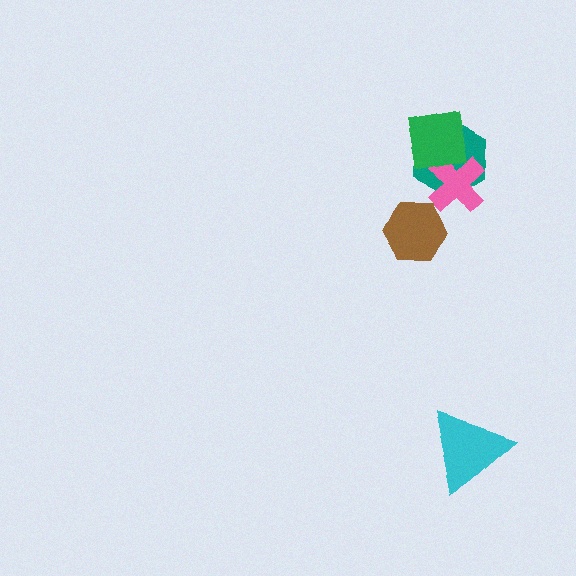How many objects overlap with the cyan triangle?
0 objects overlap with the cyan triangle.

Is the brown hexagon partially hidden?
No, no other shape covers it.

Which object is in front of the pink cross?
The green square is in front of the pink cross.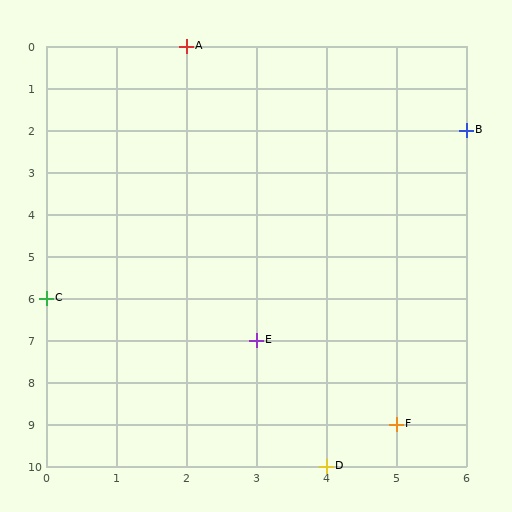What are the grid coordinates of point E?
Point E is at grid coordinates (3, 7).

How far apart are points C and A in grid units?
Points C and A are 2 columns and 6 rows apart (about 6.3 grid units diagonally).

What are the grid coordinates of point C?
Point C is at grid coordinates (0, 6).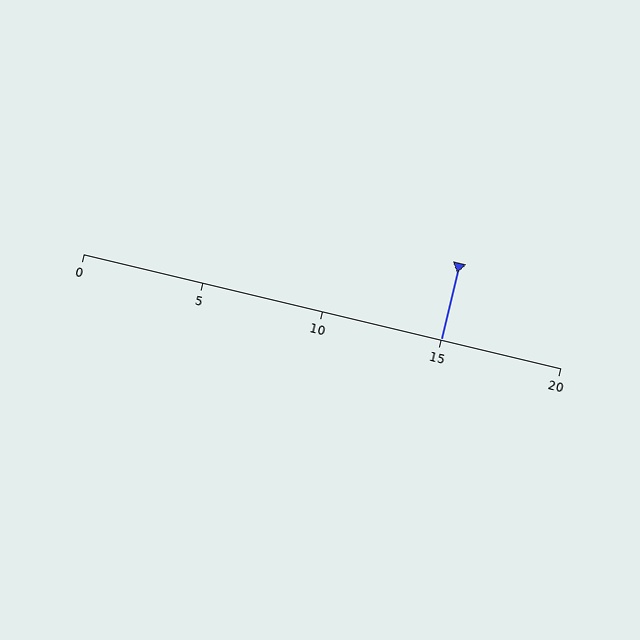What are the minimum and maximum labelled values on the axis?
The axis runs from 0 to 20.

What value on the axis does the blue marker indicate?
The marker indicates approximately 15.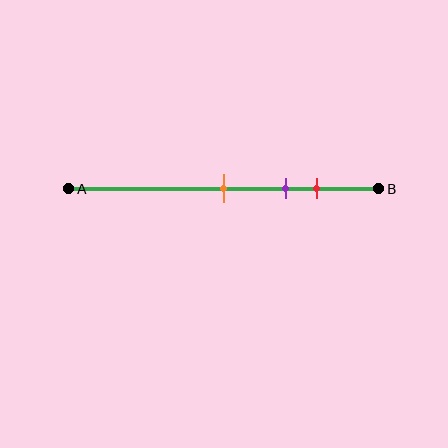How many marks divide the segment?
There are 3 marks dividing the segment.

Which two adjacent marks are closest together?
The purple and red marks are the closest adjacent pair.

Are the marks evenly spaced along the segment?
Yes, the marks are approximately evenly spaced.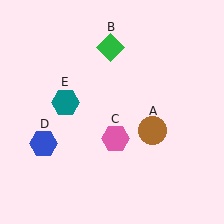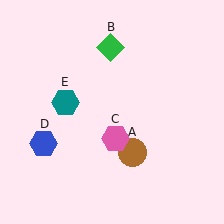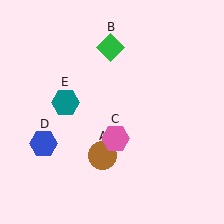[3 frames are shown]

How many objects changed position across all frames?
1 object changed position: brown circle (object A).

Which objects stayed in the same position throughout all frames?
Green diamond (object B) and pink hexagon (object C) and blue hexagon (object D) and teal hexagon (object E) remained stationary.